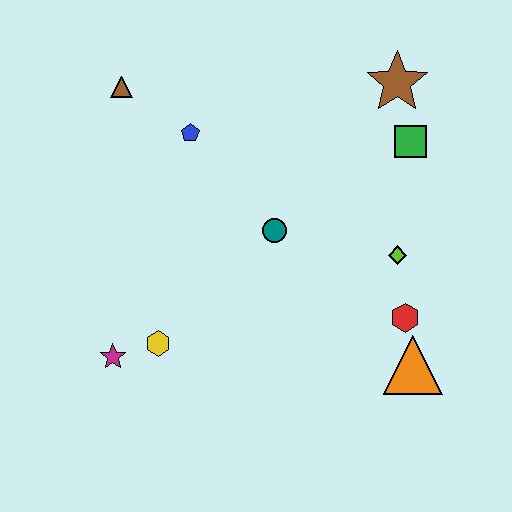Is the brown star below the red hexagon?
No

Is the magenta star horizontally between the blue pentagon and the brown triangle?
No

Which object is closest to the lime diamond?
The red hexagon is closest to the lime diamond.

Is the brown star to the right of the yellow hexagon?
Yes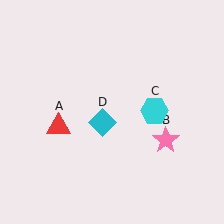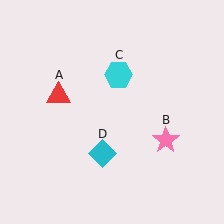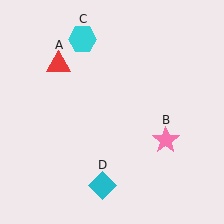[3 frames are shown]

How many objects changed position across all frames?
3 objects changed position: red triangle (object A), cyan hexagon (object C), cyan diamond (object D).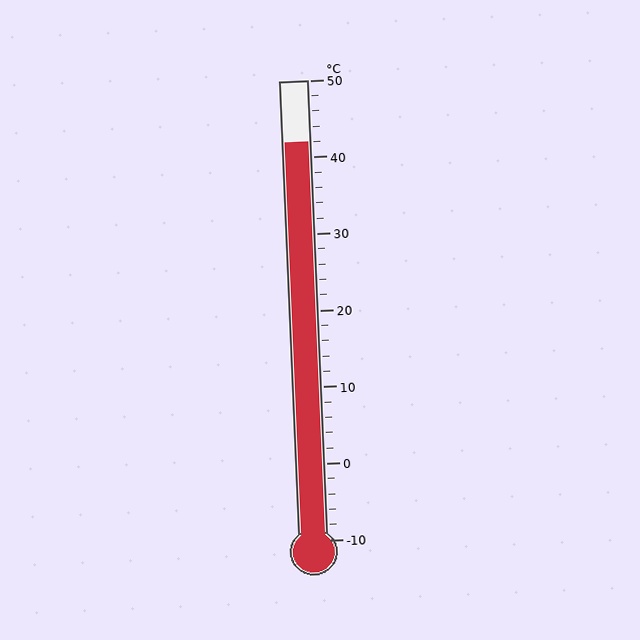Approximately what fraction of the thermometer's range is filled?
The thermometer is filled to approximately 85% of its range.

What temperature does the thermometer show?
The thermometer shows approximately 42°C.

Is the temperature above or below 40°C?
The temperature is above 40°C.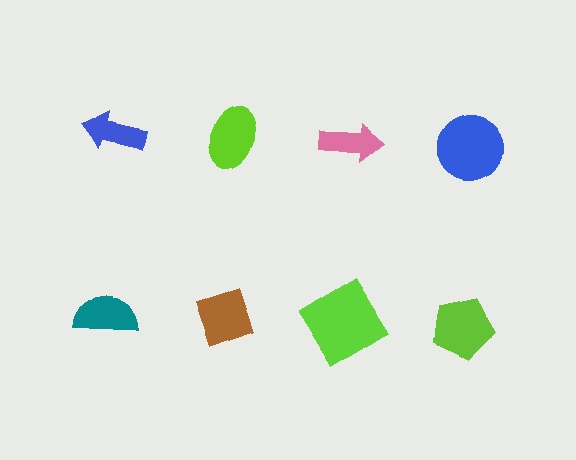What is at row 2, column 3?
A lime diamond.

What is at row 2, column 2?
A brown diamond.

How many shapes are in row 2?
4 shapes.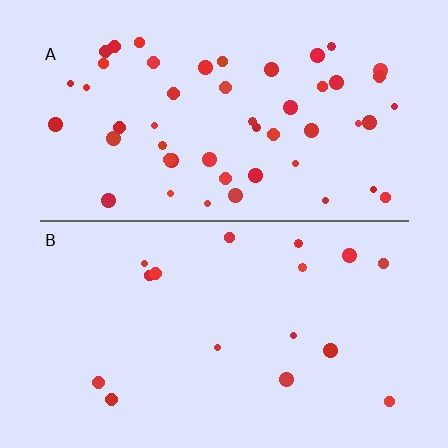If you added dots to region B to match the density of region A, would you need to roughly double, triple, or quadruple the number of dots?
Approximately triple.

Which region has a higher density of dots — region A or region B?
A (the top).